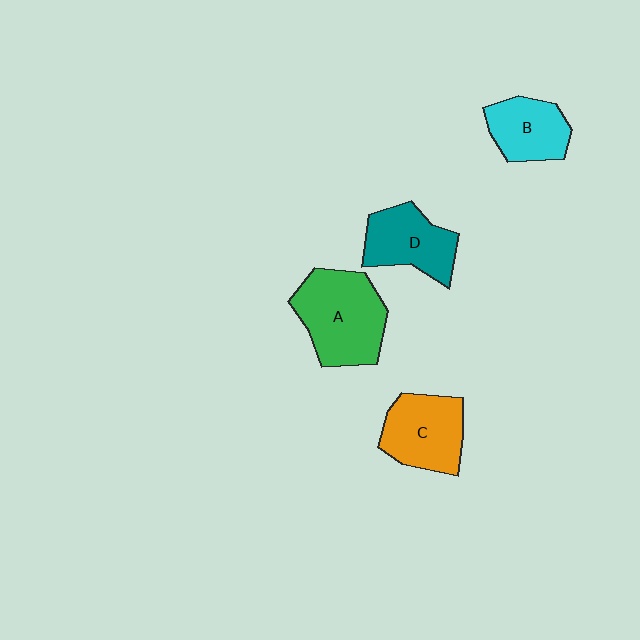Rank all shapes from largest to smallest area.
From largest to smallest: A (green), C (orange), D (teal), B (cyan).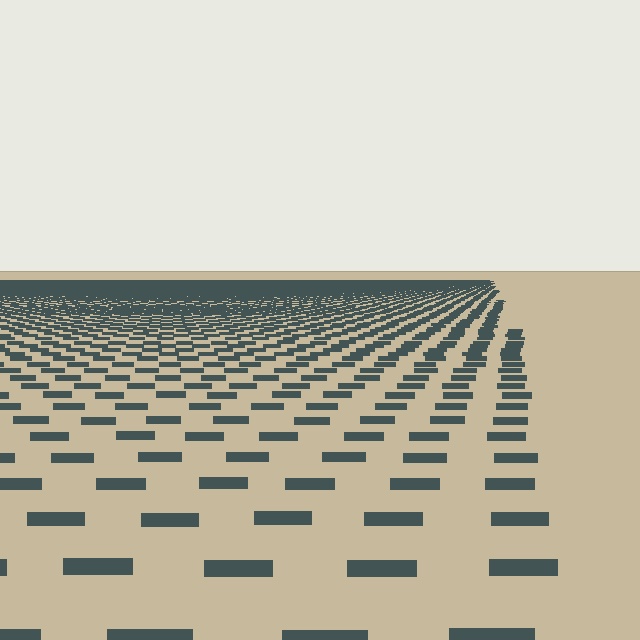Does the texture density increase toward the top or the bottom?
Density increases toward the top.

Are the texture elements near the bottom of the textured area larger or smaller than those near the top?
Larger. Near the bottom, elements are closer to the viewer and appear at a bigger on-screen size.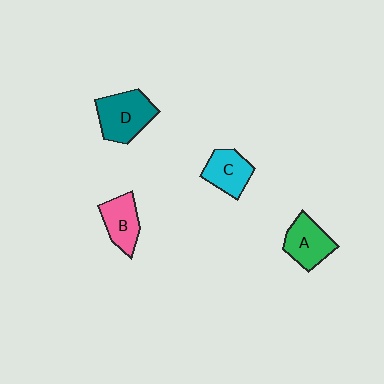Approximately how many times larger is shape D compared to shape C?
Approximately 1.4 times.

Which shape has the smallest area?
Shape C (cyan).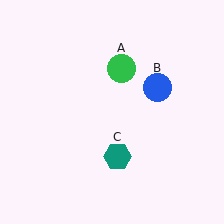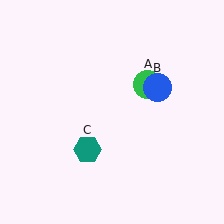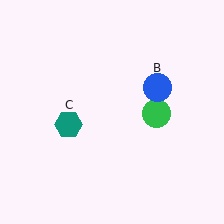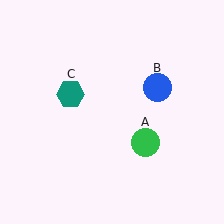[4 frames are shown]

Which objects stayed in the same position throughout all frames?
Blue circle (object B) remained stationary.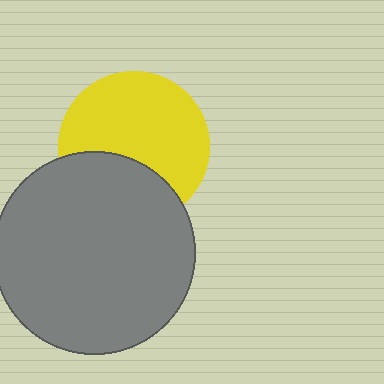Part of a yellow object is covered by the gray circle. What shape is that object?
It is a circle.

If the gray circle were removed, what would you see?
You would see the complete yellow circle.